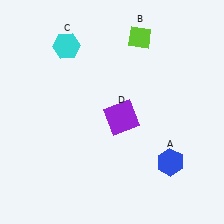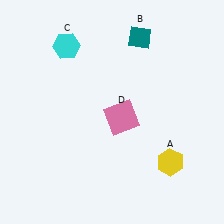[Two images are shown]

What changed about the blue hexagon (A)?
In Image 1, A is blue. In Image 2, it changed to yellow.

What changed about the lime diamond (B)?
In Image 1, B is lime. In Image 2, it changed to teal.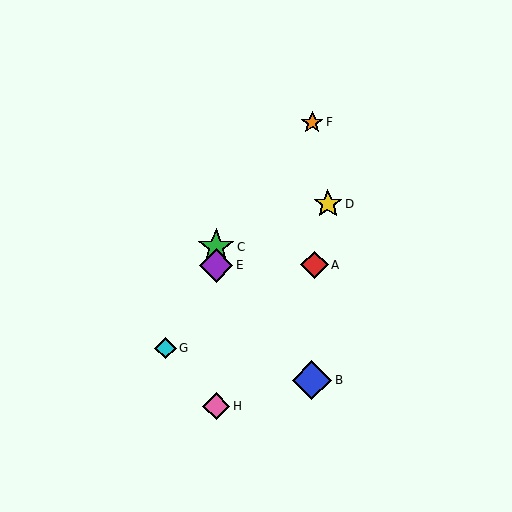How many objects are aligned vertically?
3 objects (C, E, H) are aligned vertically.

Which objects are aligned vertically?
Objects C, E, H are aligned vertically.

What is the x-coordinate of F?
Object F is at x≈312.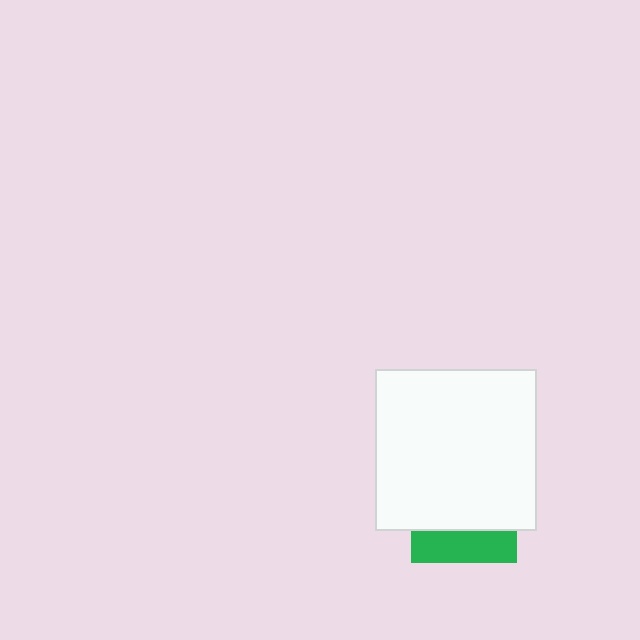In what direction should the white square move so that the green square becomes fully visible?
The white square should move up. That is the shortest direction to clear the overlap and leave the green square fully visible.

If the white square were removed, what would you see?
You would see the complete green square.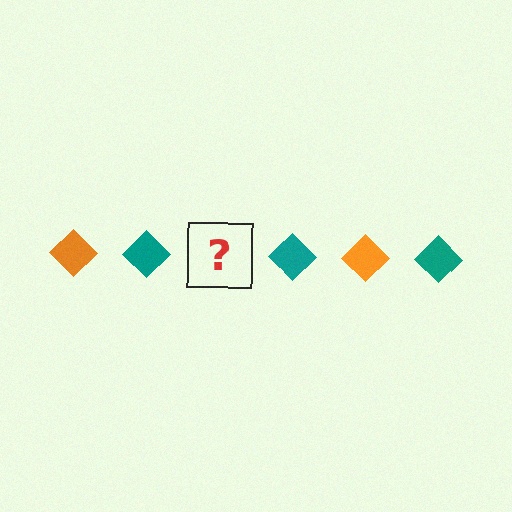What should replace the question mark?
The question mark should be replaced with an orange diamond.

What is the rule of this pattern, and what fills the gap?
The rule is that the pattern cycles through orange, teal diamonds. The gap should be filled with an orange diamond.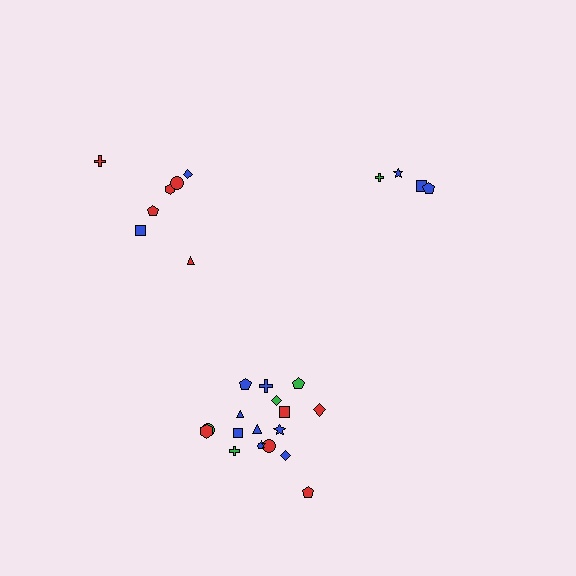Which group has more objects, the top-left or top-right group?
The top-left group.